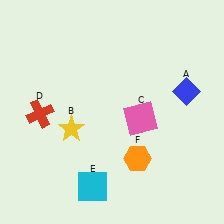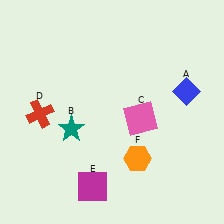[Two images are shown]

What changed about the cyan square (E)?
In Image 1, E is cyan. In Image 2, it changed to magenta.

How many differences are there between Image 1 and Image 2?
There are 2 differences between the two images.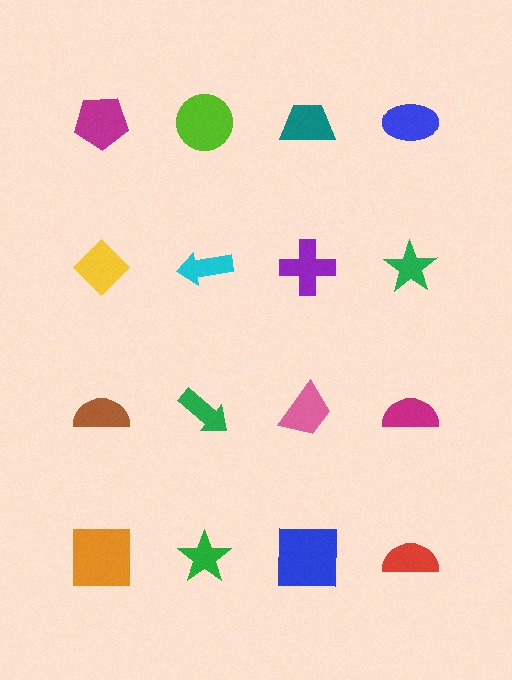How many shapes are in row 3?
4 shapes.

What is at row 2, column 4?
A green star.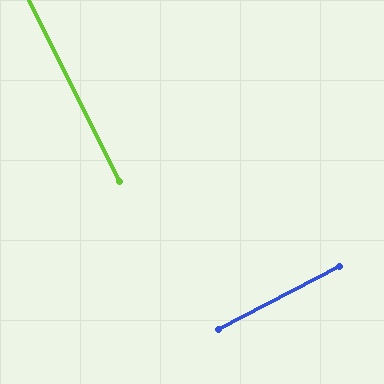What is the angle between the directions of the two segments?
Approximately 89 degrees.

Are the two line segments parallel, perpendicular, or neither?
Perpendicular — they meet at approximately 89°.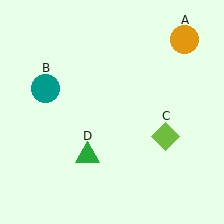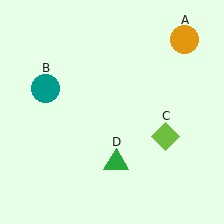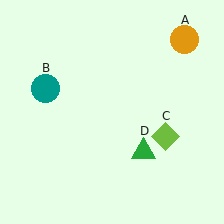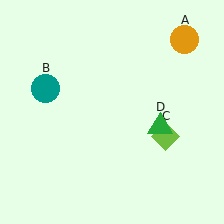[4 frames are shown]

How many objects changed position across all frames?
1 object changed position: green triangle (object D).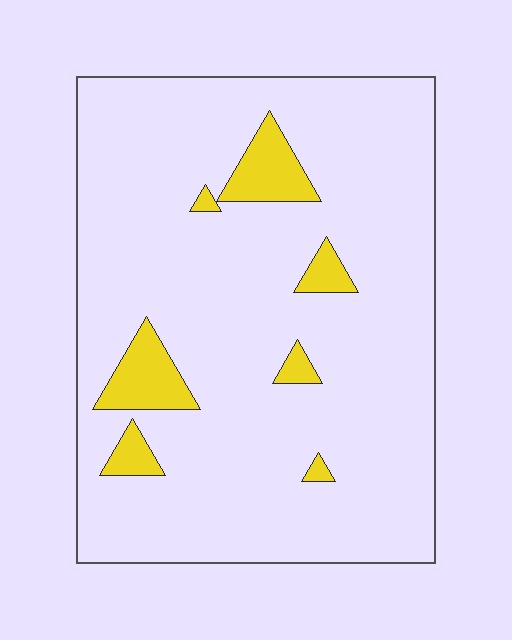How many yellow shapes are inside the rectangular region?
7.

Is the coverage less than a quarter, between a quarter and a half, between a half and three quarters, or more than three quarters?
Less than a quarter.